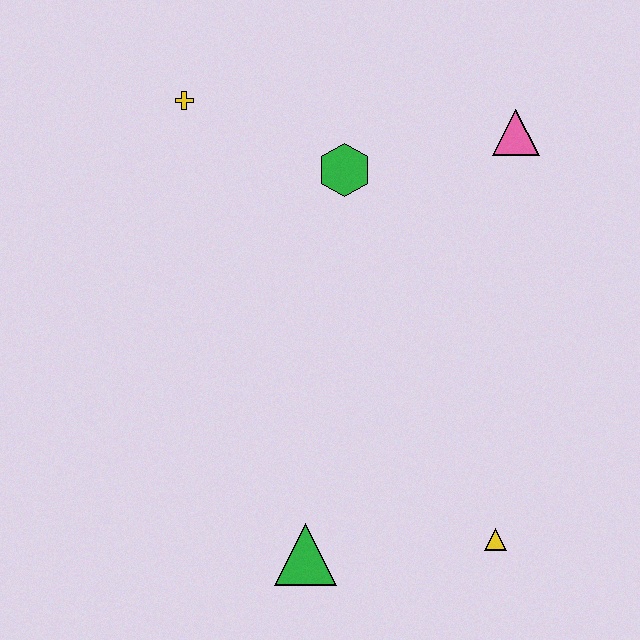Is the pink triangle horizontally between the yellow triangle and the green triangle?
No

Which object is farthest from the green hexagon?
The yellow triangle is farthest from the green hexagon.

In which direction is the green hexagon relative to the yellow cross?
The green hexagon is to the right of the yellow cross.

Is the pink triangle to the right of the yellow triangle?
Yes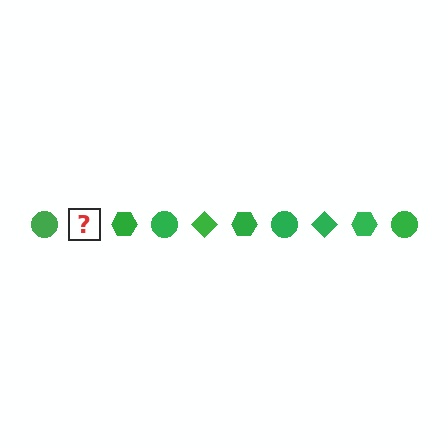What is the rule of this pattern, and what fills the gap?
The rule is that the pattern cycles through circle, diamond, hexagon shapes in green. The gap should be filled with a green diamond.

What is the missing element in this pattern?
The missing element is a green diamond.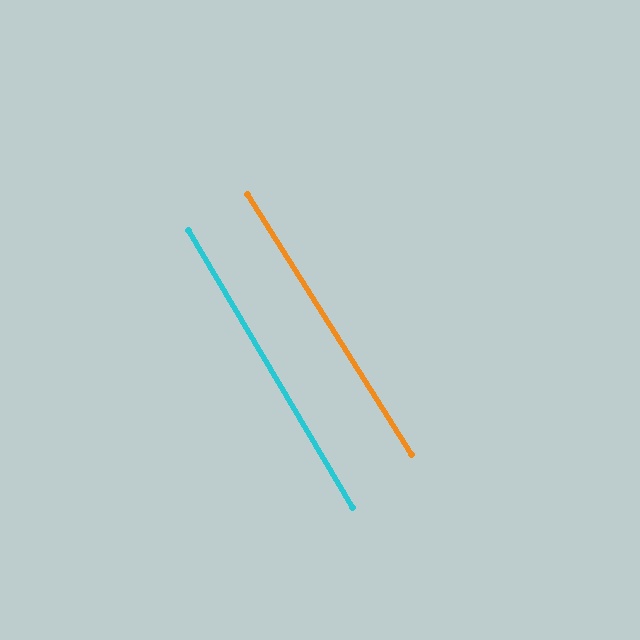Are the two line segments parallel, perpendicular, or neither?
Parallel — their directions differ by only 1.6°.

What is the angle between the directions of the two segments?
Approximately 2 degrees.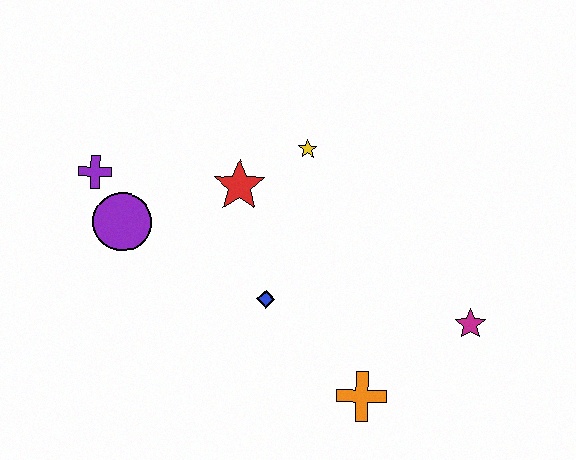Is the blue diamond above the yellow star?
No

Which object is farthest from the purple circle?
The magenta star is farthest from the purple circle.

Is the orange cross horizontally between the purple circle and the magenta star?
Yes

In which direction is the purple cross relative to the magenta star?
The purple cross is to the left of the magenta star.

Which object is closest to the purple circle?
The purple cross is closest to the purple circle.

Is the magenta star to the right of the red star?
Yes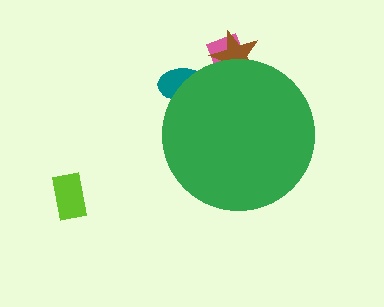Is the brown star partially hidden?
Yes, the brown star is partially hidden behind the green circle.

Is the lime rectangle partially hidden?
No, the lime rectangle is fully visible.